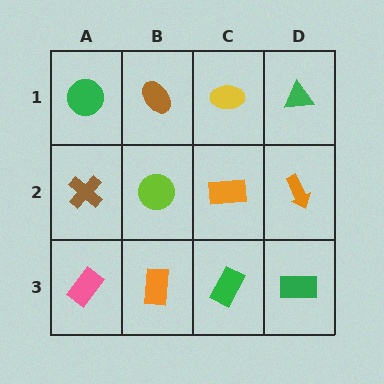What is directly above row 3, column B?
A lime circle.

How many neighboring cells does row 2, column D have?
3.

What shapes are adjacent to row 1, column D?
An orange arrow (row 2, column D), a yellow ellipse (row 1, column C).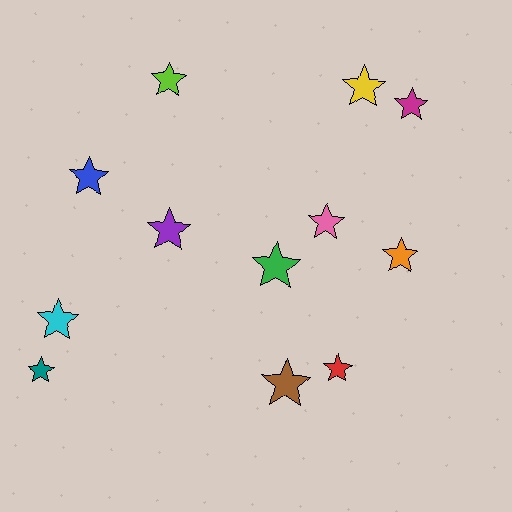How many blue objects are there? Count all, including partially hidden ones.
There is 1 blue object.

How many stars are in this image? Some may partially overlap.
There are 12 stars.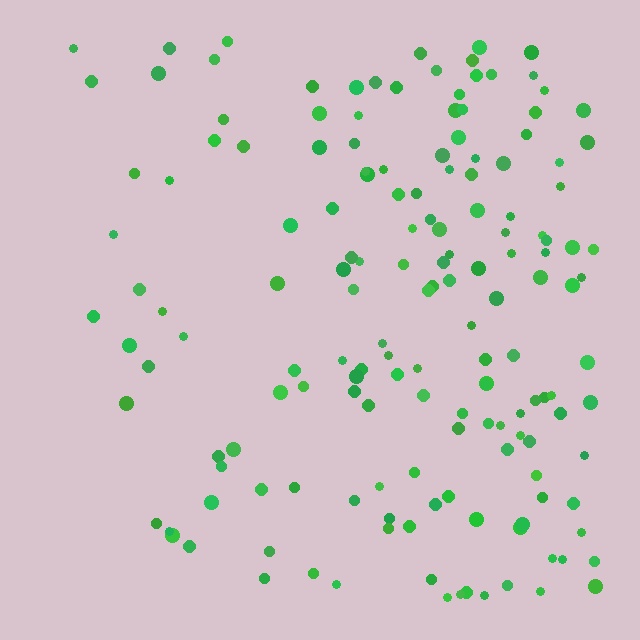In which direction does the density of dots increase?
From left to right, with the right side densest.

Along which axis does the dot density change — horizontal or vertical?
Horizontal.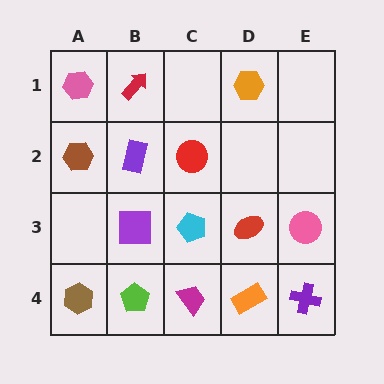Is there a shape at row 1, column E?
No, that cell is empty.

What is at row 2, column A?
A brown hexagon.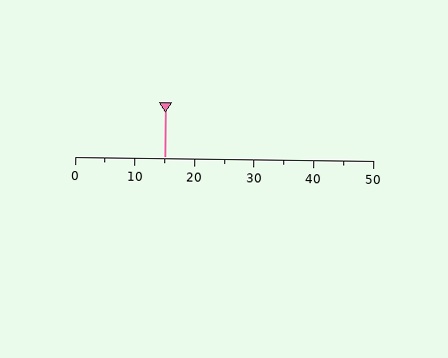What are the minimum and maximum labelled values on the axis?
The axis runs from 0 to 50.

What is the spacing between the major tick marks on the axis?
The major ticks are spaced 10 apart.